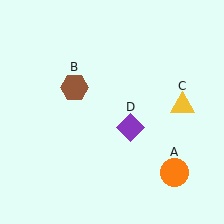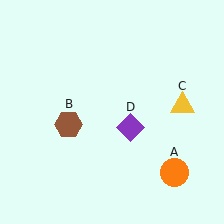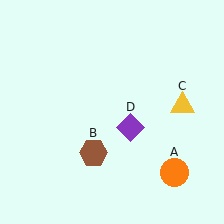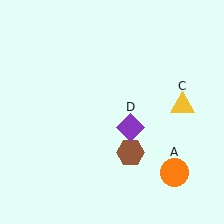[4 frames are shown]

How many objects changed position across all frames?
1 object changed position: brown hexagon (object B).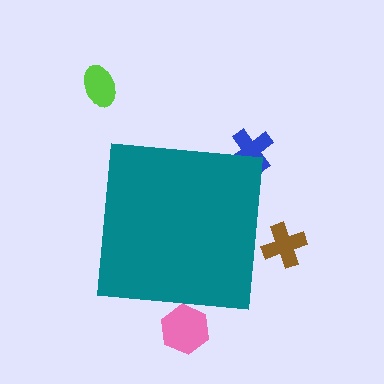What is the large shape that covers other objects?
A teal square.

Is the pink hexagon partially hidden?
Yes, the pink hexagon is partially hidden behind the teal square.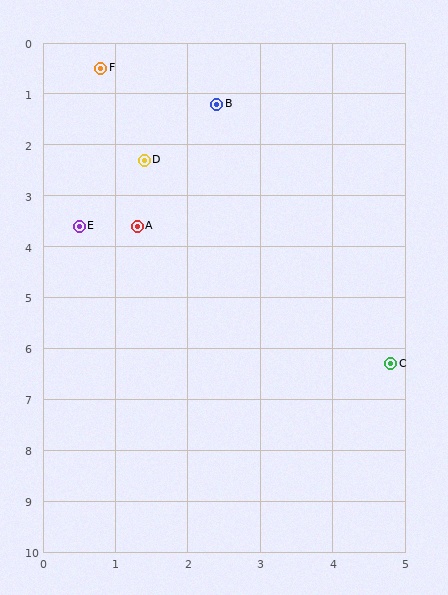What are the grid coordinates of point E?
Point E is at approximately (0.5, 3.6).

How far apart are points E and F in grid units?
Points E and F are about 3.1 grid units apart.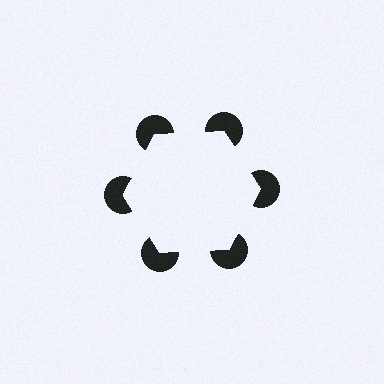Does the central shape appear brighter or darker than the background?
It typically appears slightly brighter than the background, even though no actual brightness change is drawn.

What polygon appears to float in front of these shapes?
An illusory hexagon — its edges are inferred from the aligned wedge cuts in the pac-man discs, not physically drawn.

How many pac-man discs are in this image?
There are 6 — one at each vertex of the illusory hexagon.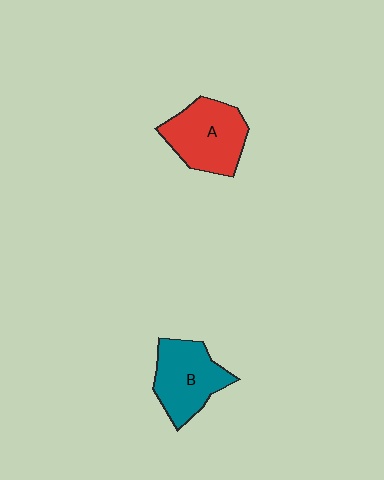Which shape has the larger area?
Shape A (red).